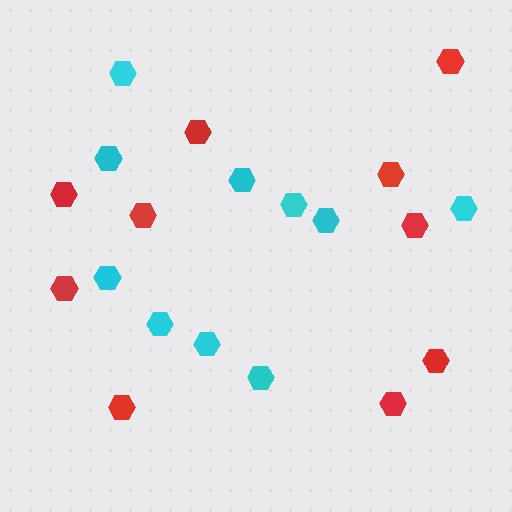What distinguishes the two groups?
There are 2 groups: one group of red hexagons (10) and one group of cyan hexagons (10).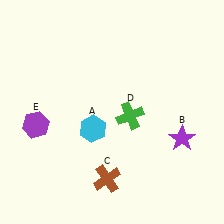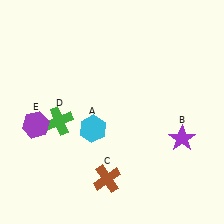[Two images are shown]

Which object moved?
The green cross (D) moved left.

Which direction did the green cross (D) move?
The green cross (D) moved left.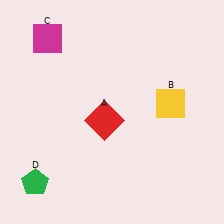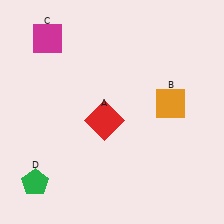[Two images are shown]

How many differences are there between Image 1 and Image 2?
There is 1 difference between the two images.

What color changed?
The square (B) changed from yellow in Image 1 to orange in Image 2.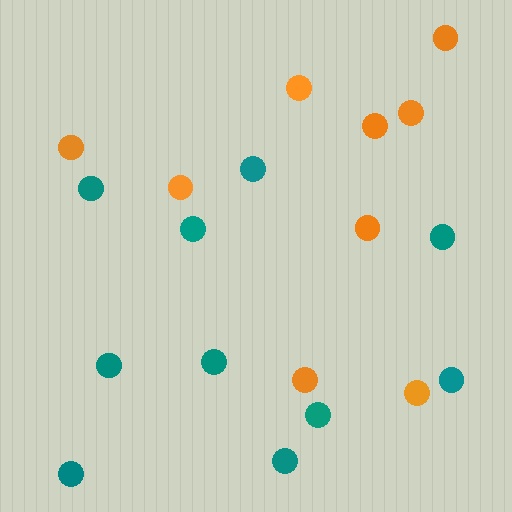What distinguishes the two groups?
There are 2 groups: one group of orange circles (9) and one group of teal circles (10).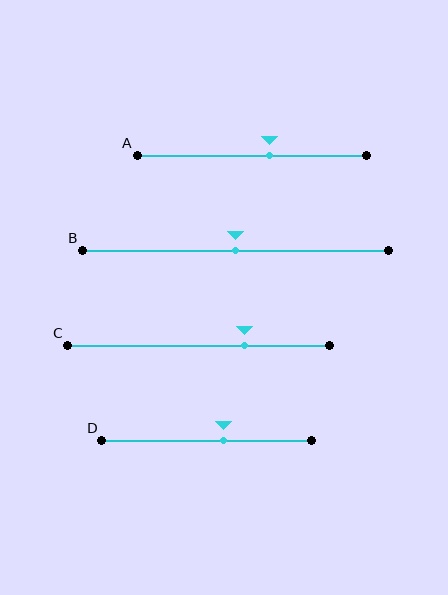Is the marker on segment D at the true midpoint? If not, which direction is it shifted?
No, the marker on segment D is shifted to the right by about 8% of the segment length.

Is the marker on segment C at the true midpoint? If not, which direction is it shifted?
No, the marker on segment C is shifted to the right by about 17% of the segment length.